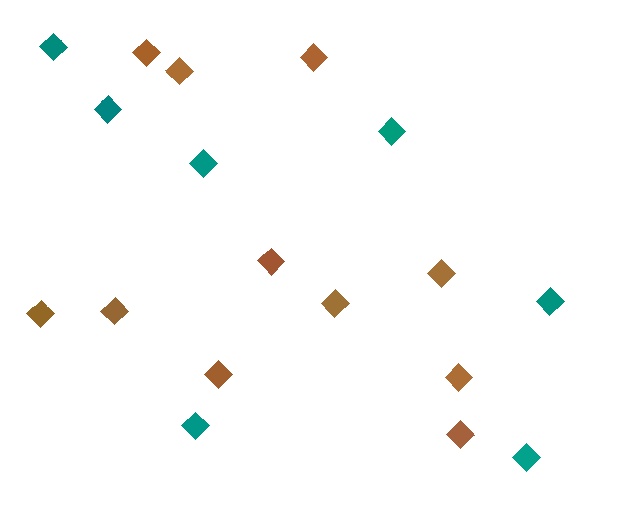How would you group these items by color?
There are 2 groups: one group of brown diamonds (11) and one group of teal diamonds (7).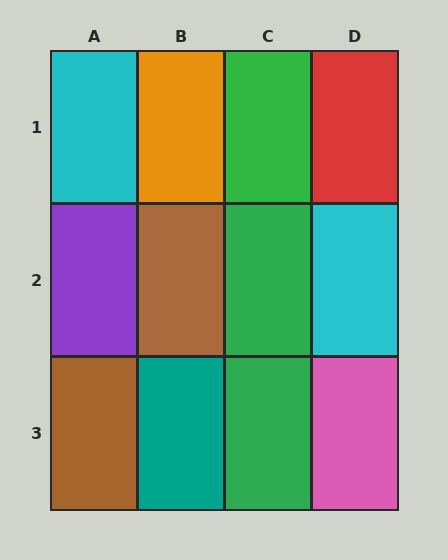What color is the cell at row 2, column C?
Green.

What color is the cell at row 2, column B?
Brown.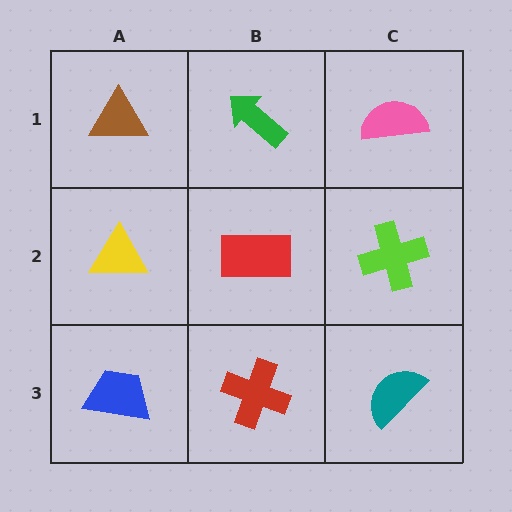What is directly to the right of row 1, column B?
A pink semicircle.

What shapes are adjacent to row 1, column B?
A red rectangle (row 2, column B), a brown triangle (row 1, column A), a pink semicircle (row 1, column C).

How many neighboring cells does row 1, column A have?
2.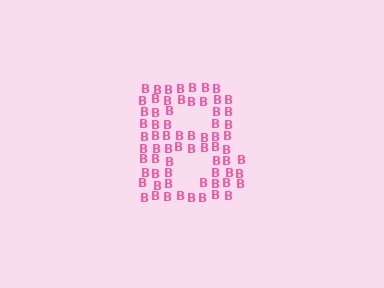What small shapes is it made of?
It is made of small letter B's.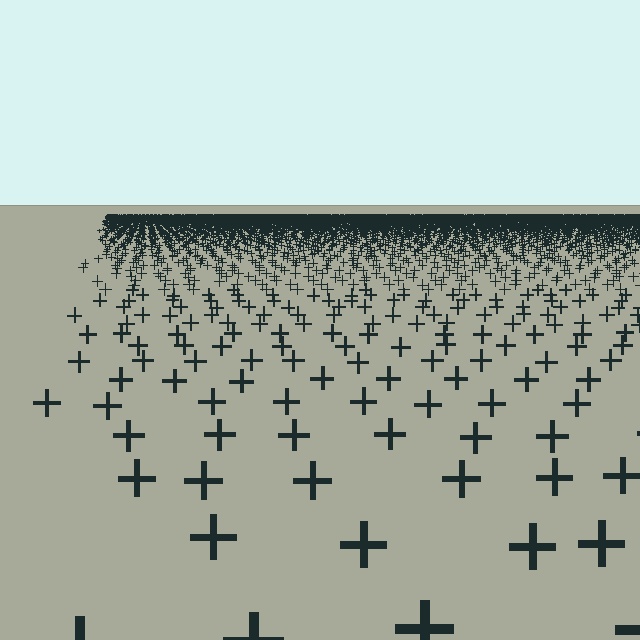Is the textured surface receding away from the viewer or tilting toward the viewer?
The surface is receding away from the viewer. Texture elements get smaller and denser toward the top.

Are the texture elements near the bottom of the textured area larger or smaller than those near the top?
Larger. Near the bottom, elements are closer to the viewer and appear at a bigger on-screen size.